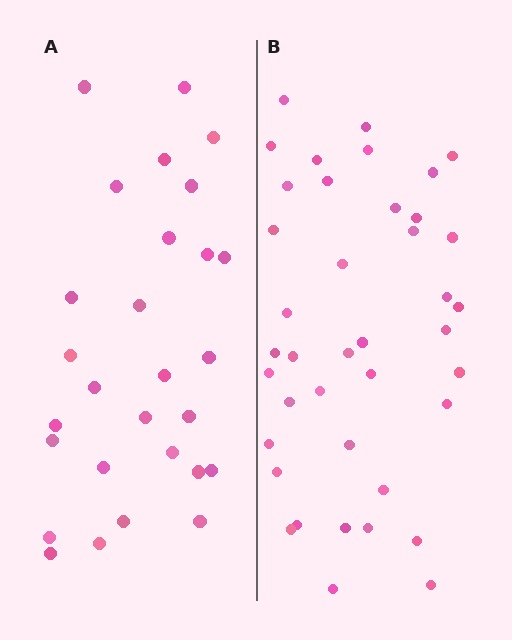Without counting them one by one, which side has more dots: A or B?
Region B (the right region) has more dots.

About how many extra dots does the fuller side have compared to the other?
Region B has roughly 12 or so more dots than region A.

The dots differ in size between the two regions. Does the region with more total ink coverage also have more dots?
No. Region A has more total ink coverage because its dots are larger, but region B actually contains more individual dots. Total area can be misleading — the number of items is what matters here.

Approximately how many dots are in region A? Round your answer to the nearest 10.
About 30 dots. (The exact count is 28, which rounds to 30.)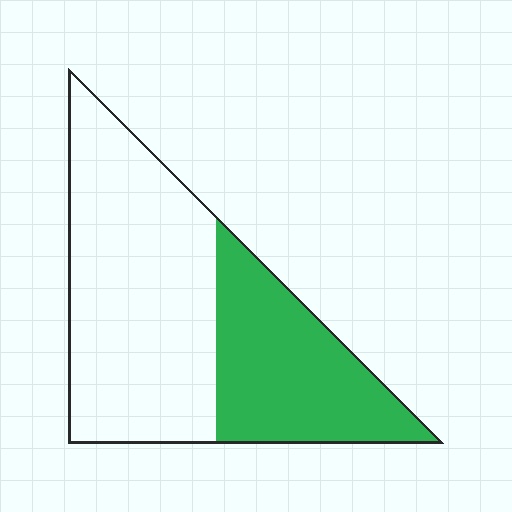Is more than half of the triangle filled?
No.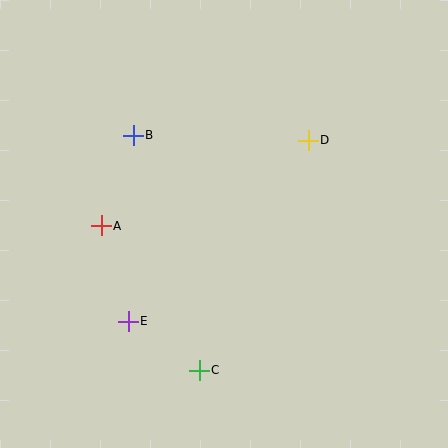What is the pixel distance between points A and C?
The distance between A and C is 175 pixels.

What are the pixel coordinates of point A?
Point A is at (101, 226).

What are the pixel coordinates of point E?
Point E is at (128, 321).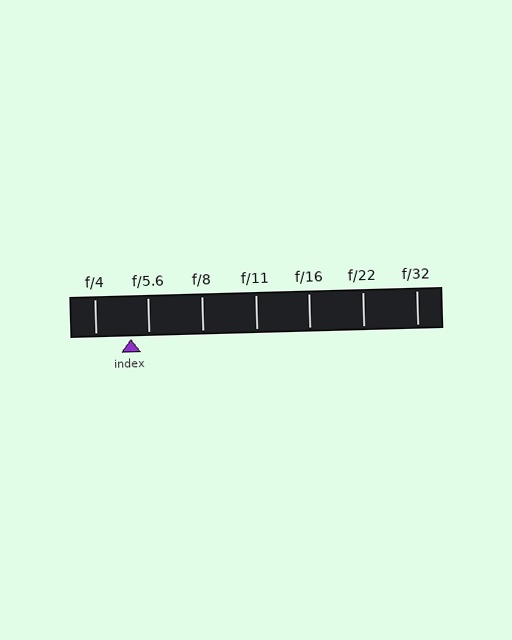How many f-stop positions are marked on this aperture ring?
There are 7 f-stop positions marked.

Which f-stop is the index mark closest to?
The index mark is closest to f/5.6.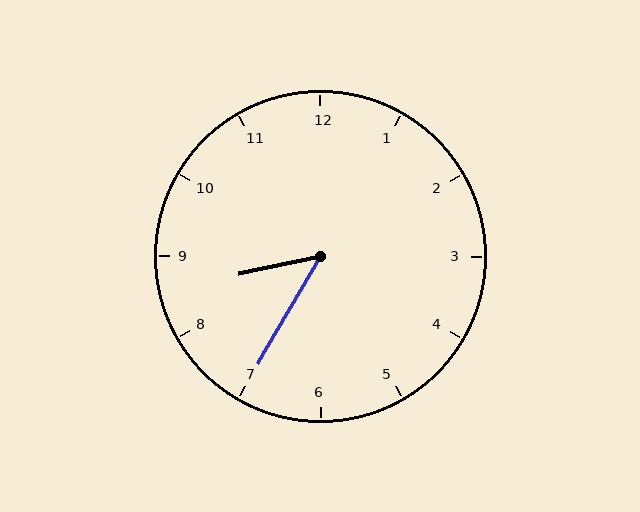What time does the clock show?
8:35.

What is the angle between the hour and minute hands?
Approximately 48 degrees.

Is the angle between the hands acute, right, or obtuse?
It is acute.